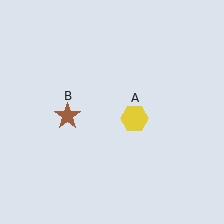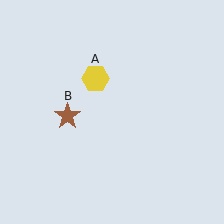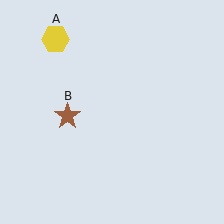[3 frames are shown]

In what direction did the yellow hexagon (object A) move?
The yellow hexagon (object A) moved up and to the left.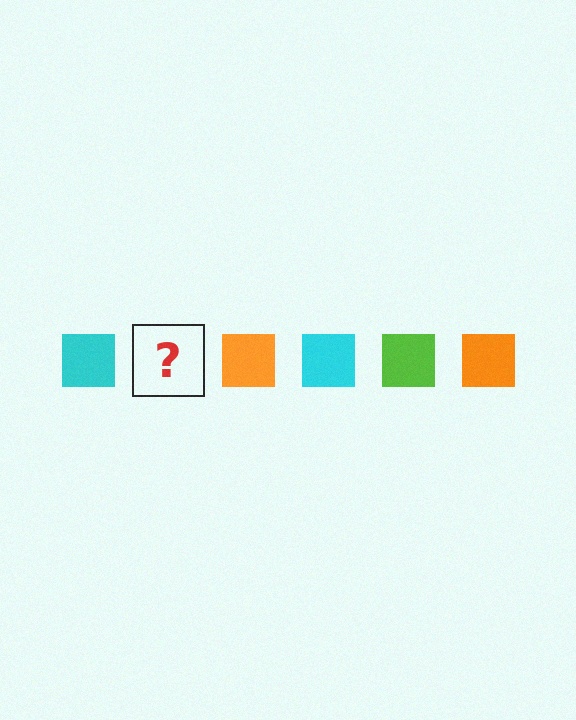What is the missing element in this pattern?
The missing element is a lime square.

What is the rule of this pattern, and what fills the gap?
The rule is that the pattern cycles through cyan, lime, orange squares. The gap should be filled with a lime square.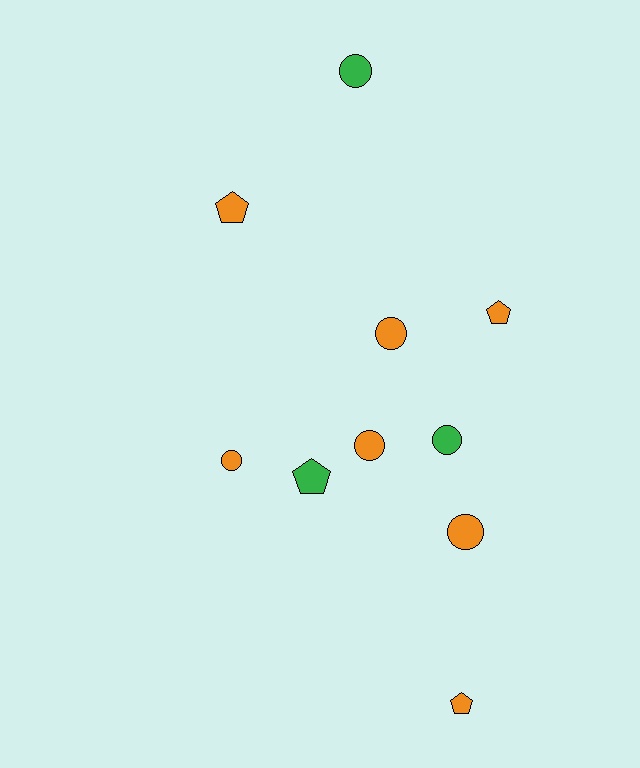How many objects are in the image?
There are 10 objects.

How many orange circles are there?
There are 4 orange circles.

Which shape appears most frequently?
Circle, with 6 objects.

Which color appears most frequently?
Orange, with 7 objects.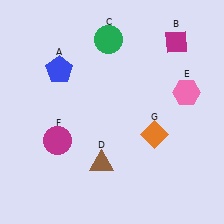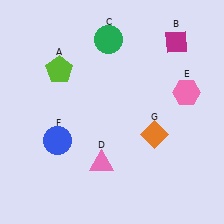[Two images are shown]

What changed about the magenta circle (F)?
In Image 1, F is magenta. In Image 2, it changed to blue.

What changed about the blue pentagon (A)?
In Image 1, A is blue. In Image 2, it changed to lime.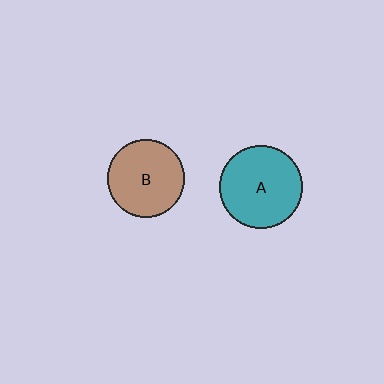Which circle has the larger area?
Circle A (teal).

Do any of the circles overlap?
No, none of the circles overlap.